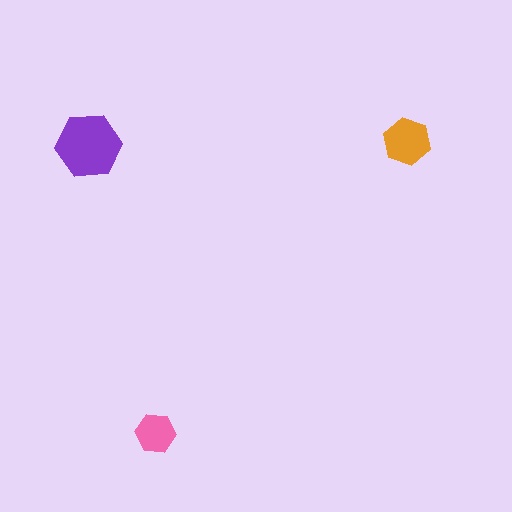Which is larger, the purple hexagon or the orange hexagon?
The purple one.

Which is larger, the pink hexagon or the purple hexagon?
The purple one.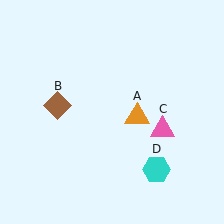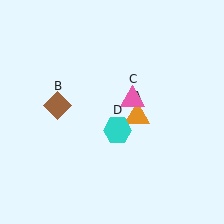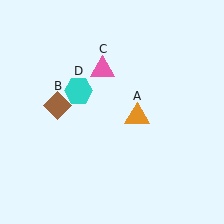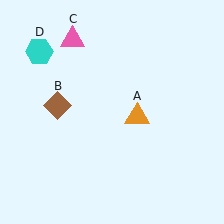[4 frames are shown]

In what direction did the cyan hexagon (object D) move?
The cyan hexagon (object D) moved up and to the left.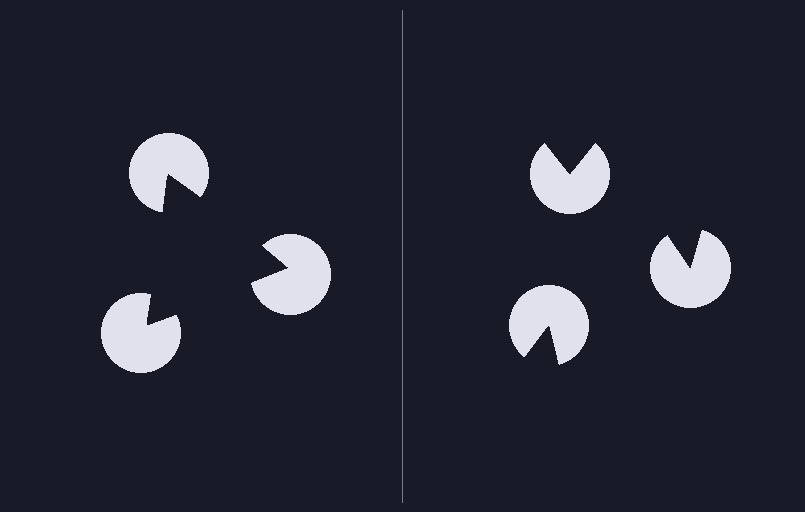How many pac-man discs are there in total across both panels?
6 — 3 on each side.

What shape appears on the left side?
An illusory triangle.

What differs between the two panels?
The pac-man discs are positioned identically on both sides; only the wedge orientations differ. On the left they align to a triangle; on the right they are misaligned.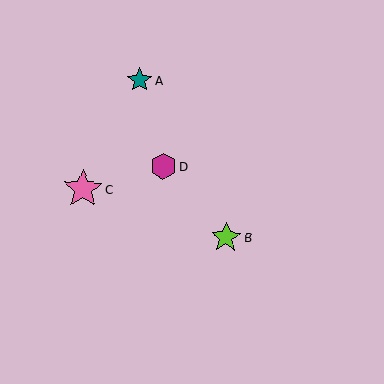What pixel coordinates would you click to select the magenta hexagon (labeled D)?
Click at (163, 166) to select the magenta hexagon D.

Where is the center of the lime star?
The center of the lime star is at (226, 237).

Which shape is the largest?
The pink star (labeled C) is the largest.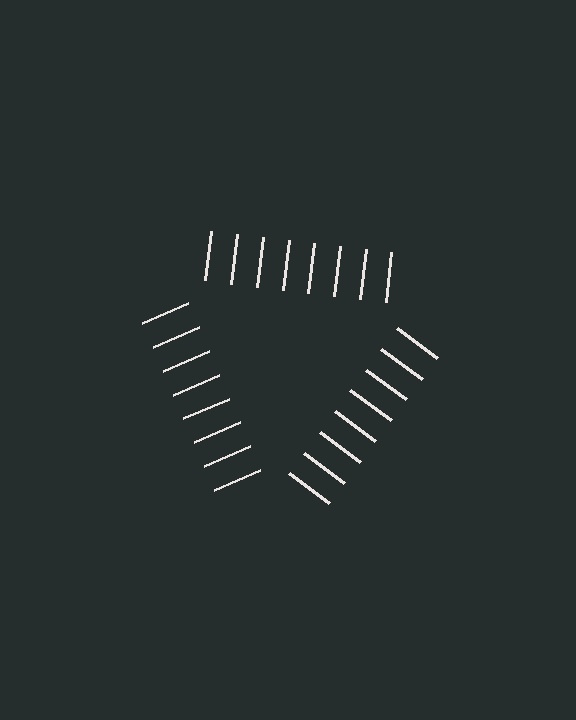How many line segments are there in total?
24 — 8 along each of the 3 edges.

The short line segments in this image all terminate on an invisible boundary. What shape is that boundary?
An illusory triangle — the line segments terminate on its edges but no continuous stroke is drawn.